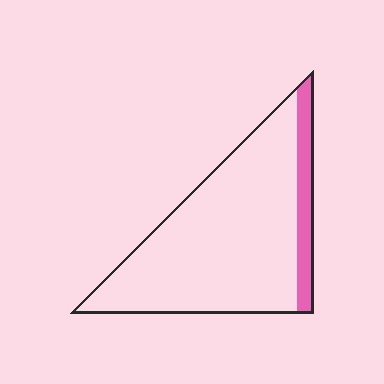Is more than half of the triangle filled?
No.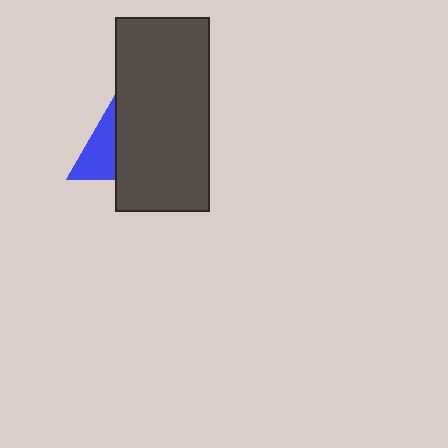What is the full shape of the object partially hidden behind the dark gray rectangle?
The partially hidden object is a blue triangle.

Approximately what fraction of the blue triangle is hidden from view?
Roughly 50% of the blue triangle is hidden behind the dark gray rectangle.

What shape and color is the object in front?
The object in front is a dark gray rectangle.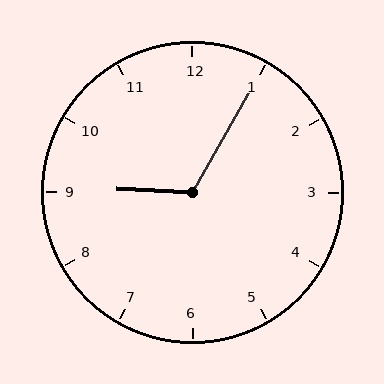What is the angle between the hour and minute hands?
Approximately 118 degrees.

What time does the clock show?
9:05.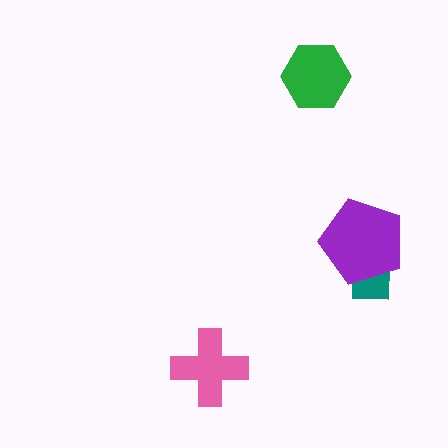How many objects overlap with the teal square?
1 object overlaps with the teal square.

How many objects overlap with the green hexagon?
0 objects overlap with the green hexagon.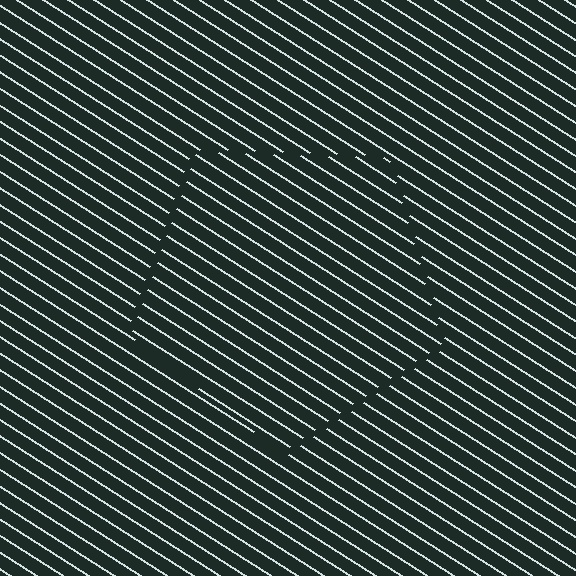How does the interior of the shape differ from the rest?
The interior of the shape contains the same grating, shifted by half a period — the contour is defined by the phase discontinuity where line-ends from the inner and outer gratings abut.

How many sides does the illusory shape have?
5 sides — the line-ends trace a pentagon.